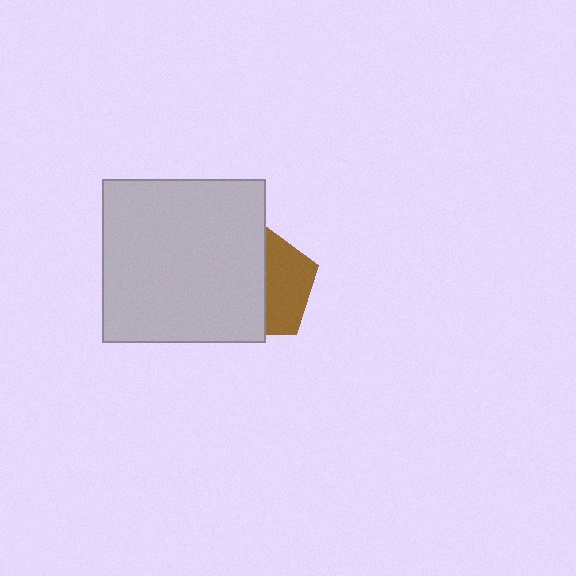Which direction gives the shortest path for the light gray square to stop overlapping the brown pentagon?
Moving left gives the shortest separation.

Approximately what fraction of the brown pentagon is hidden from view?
Roughly 57% of the brown pentagon is hidden behind the light gray square.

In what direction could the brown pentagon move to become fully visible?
The brown pentagon could move right. That would shift it out from behind the light gray square entirely.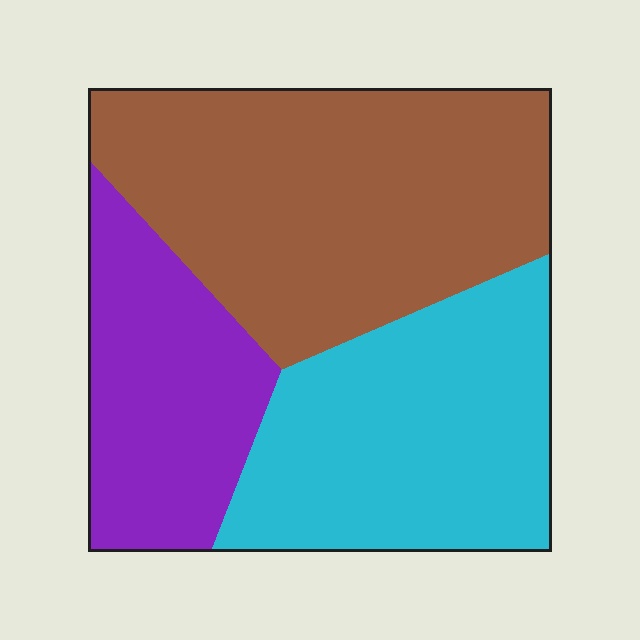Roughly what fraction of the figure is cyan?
Cyan takes up about one third (1/3) of the figure.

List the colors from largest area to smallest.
From largest to smallest: brown, cyan, purple.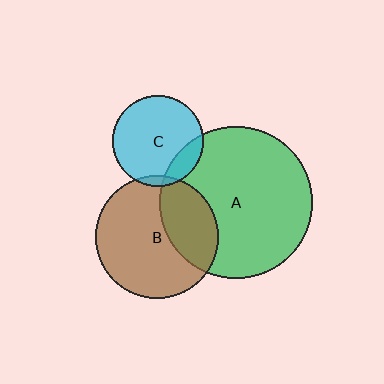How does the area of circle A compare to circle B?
Approximately 1.5 times.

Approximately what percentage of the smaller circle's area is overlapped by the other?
Approximately 15%.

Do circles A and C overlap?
Yes.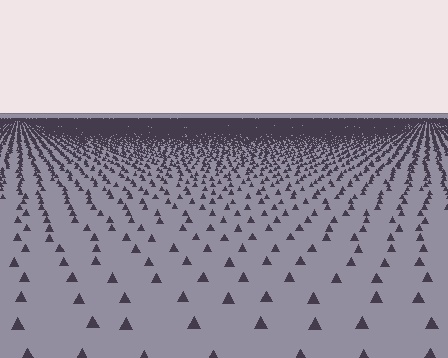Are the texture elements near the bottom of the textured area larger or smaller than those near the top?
Larger. Near the bottom, elements are closer to the viewer and appear at a bigger on-screen size.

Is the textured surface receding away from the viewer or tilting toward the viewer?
The surface is receding away from the viewer. Texture elements get smaller and denser toward the top.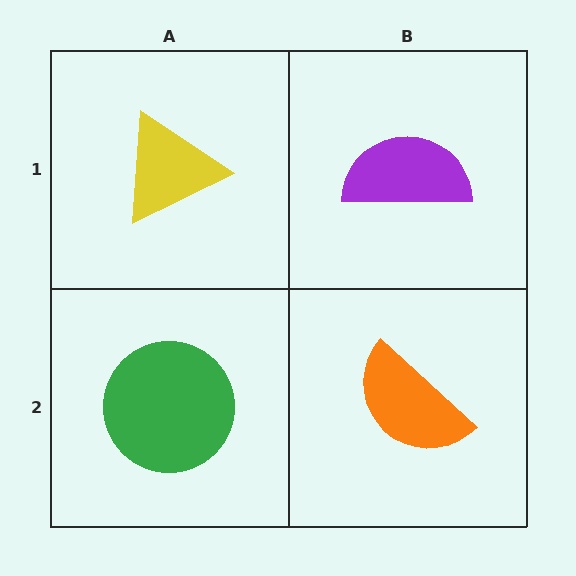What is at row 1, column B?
A purple semicircle.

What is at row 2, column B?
An orange semicircle.